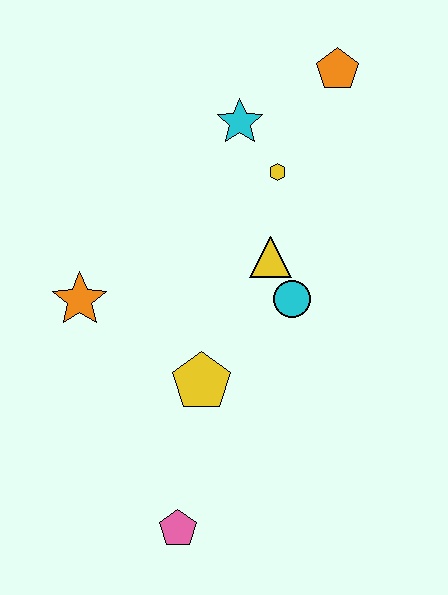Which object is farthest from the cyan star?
The pink pentagon is farthest from the cyan star.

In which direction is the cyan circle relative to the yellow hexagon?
The cyan circle is below the yellow hexagon.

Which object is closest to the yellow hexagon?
The cyan star is closest to the yellow hexagon.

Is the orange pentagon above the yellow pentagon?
Yes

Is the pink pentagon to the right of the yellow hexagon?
No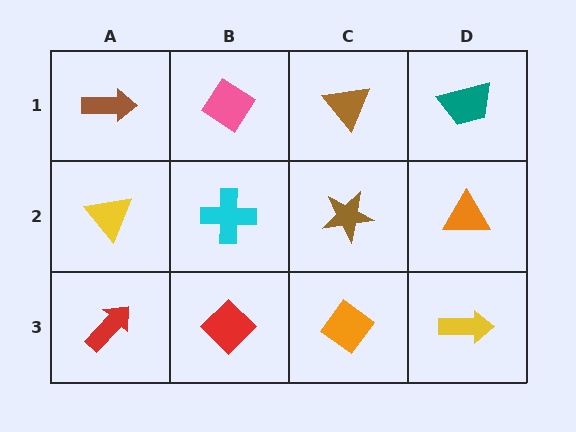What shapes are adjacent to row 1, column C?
A brown star (row 2, column C), a pink diamond (row 1, column B), a teal trapezoid (row 1, column D).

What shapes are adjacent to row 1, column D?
An orange triangle (row 2, column D), a brown triangle (row 1, column C).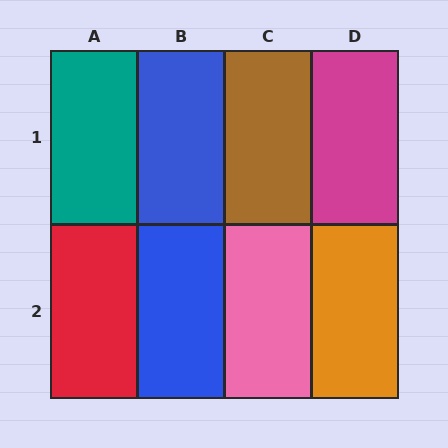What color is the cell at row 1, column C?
Brown.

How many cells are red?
1 cell is red.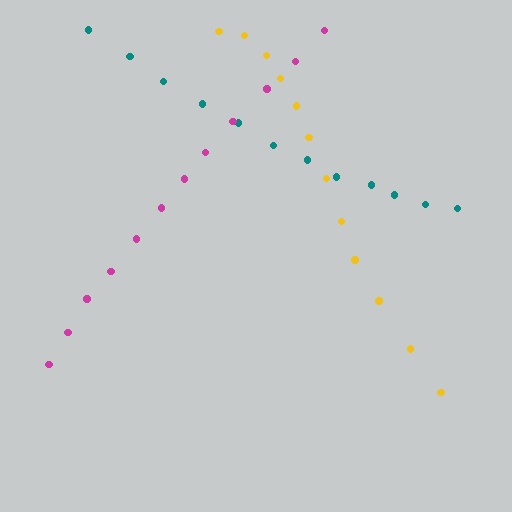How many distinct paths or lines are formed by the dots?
There are 3 distinct paths.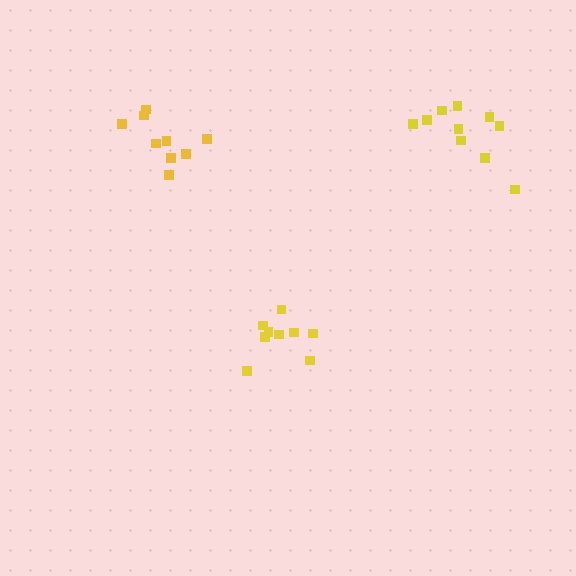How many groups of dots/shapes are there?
There are 3 groups.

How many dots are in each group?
Group 1: 10 dots, Group 2: 9 dots, Group 3: 9 dots (28 total).